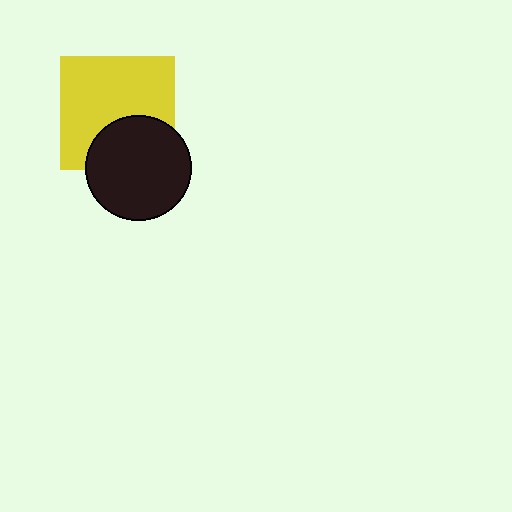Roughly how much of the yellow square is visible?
Most of it is visible (roughly 69%).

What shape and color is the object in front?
The object in front is a black circle.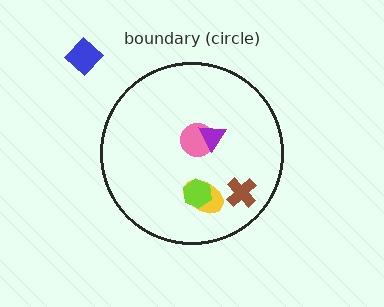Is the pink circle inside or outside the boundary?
Inside.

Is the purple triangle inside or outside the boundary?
Inside.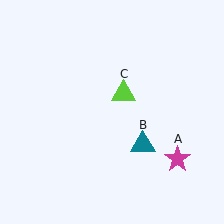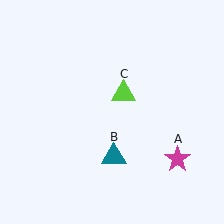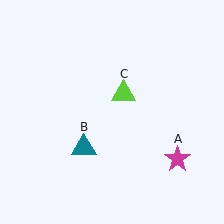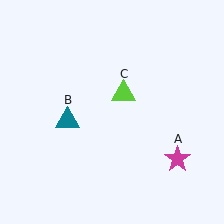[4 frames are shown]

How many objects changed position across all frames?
1 object changed position: teal triangle (object B).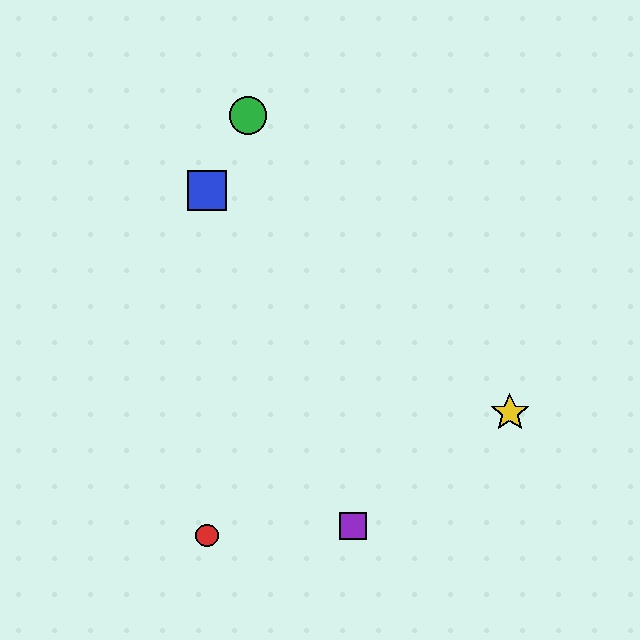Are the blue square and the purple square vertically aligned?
No, the blue square is at x≈207 and the purple square is at x≈353.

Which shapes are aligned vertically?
The red circle, the blue square are aligned vertically.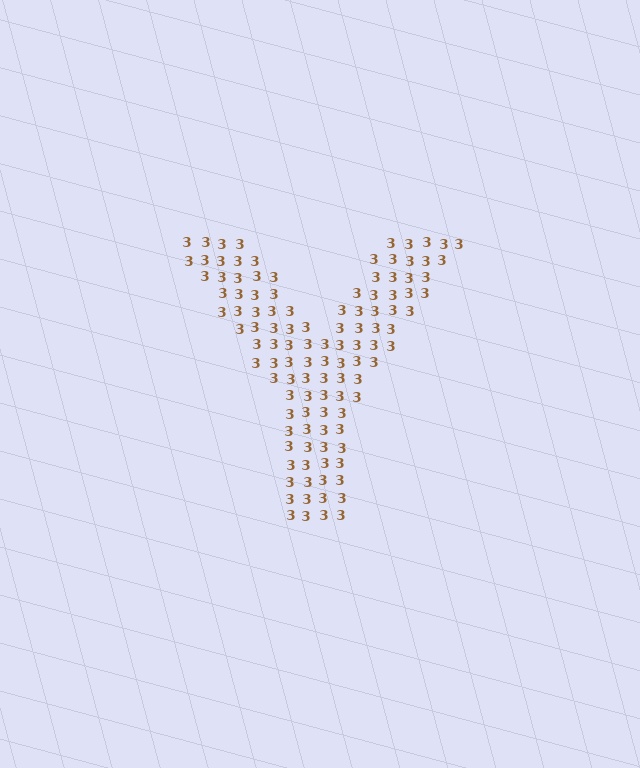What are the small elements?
The small elements are digit 3's.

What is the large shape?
The large shape is the letter Y.